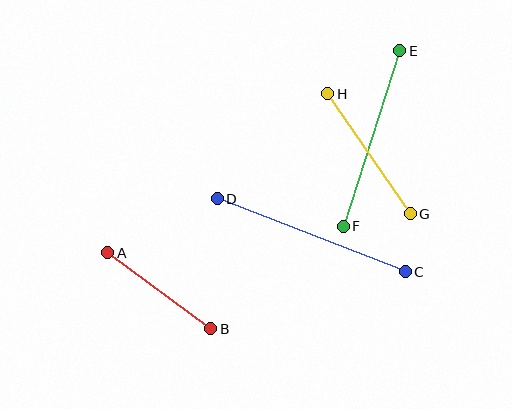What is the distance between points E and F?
The distance is approximately 184 pixels.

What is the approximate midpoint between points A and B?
The midpoint is at approximately (159, 291) pixels.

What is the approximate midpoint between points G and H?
The midpoint is at approximately (369, 154) pixels.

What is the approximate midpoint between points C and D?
The midpoint is at approximately (311, 235) pixels.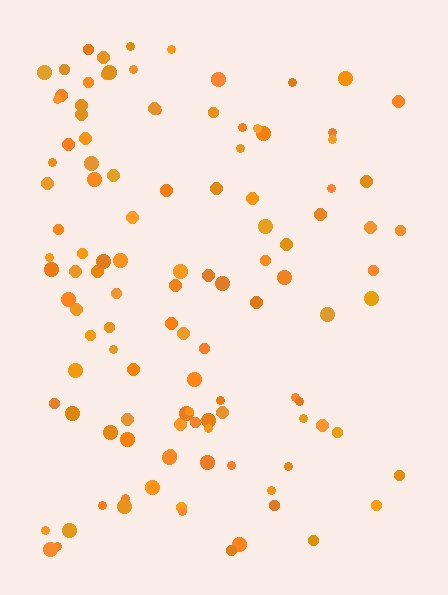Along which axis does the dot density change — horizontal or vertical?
Horizontal.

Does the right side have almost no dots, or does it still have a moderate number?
Still a moderate number, just noticeably fewer than the left.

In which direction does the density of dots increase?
From right to left, with the left side densest.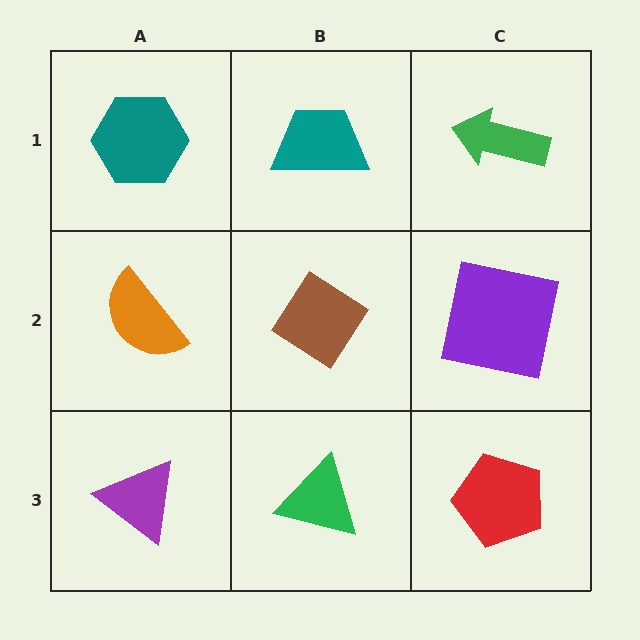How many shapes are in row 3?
3 shapes.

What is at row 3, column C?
A red pentagon.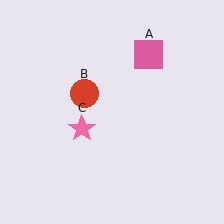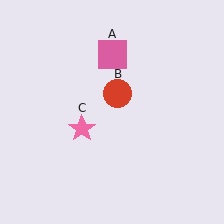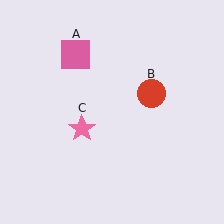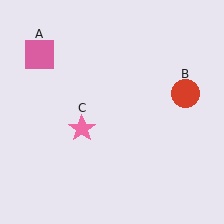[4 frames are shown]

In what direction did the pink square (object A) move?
The pink square (object A) moved left.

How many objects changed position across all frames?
2 objects changed position: pink square (object A), red circle (object B).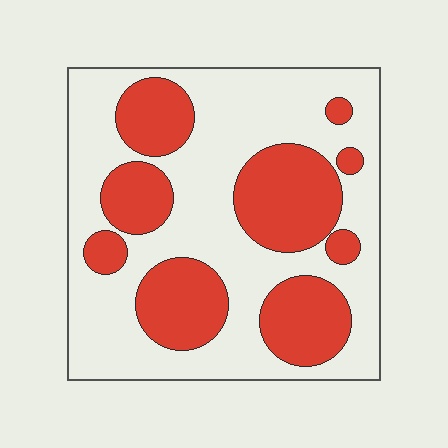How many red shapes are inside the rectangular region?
9.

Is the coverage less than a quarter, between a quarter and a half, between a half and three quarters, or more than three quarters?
Between a quarter and a half.